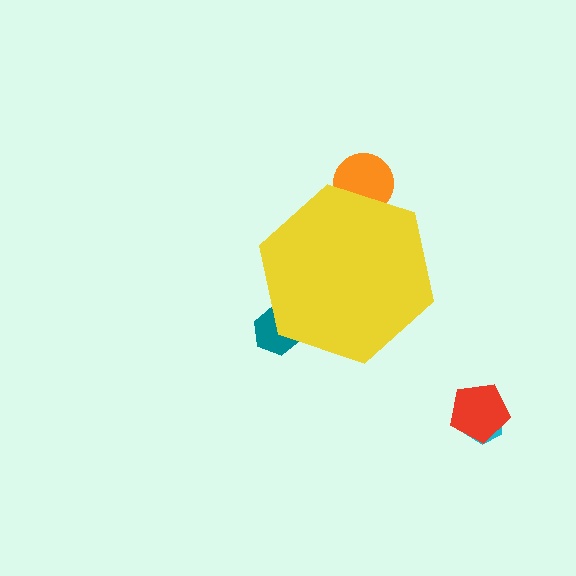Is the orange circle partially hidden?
Yes, the orange circle is partially hidden behind the yellow hexagon.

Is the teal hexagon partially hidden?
Yes, the teal hexagon is partially hidden behind the yellow hexagon.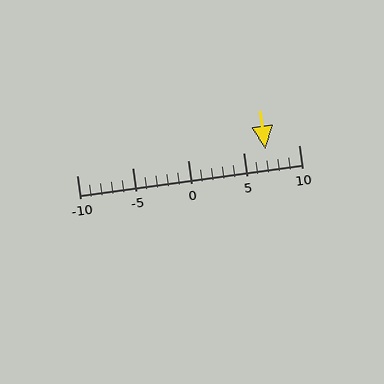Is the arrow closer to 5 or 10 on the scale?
The arrow is closer to 5.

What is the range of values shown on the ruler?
The ruler shows values from -10 to 10.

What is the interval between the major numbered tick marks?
The major tick marks are spaced 5 units apart.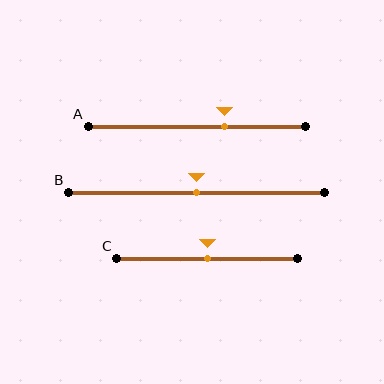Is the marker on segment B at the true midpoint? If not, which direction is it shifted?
Yes, the marker on segment B is at the true midpoint.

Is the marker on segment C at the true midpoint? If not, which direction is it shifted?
Yes, the marker on segment C is at the true midpoint.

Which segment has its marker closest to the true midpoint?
Segment B has its marker closest to the true midpoint.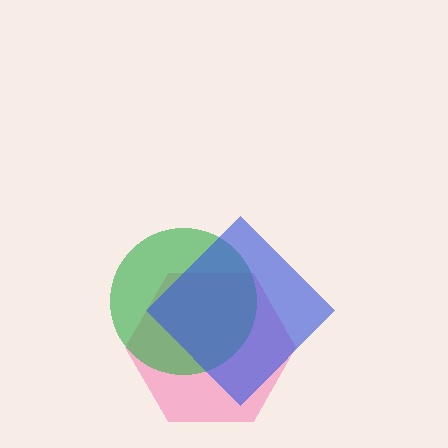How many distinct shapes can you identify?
There are 3 distinct shapes: a pink hexagon, a green circle, a blue diamond.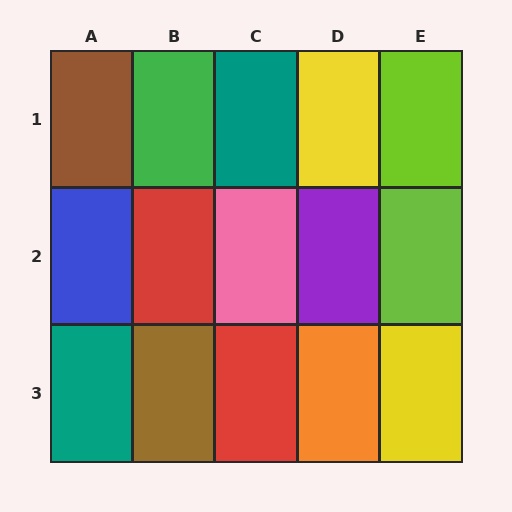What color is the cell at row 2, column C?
Pink.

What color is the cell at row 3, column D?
Orange.